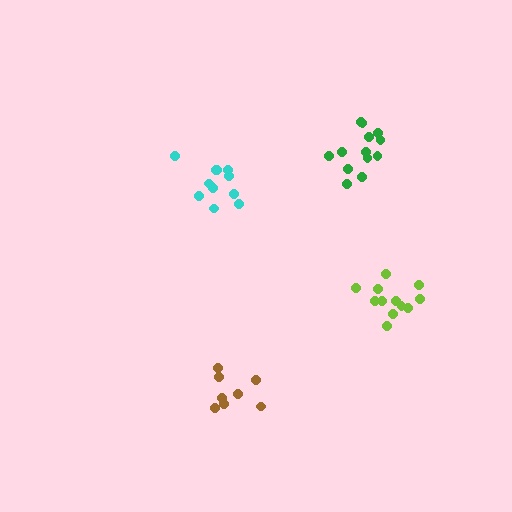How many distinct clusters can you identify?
There are 4 distinct clusters.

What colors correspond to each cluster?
The clusters are colored: cyan, lime, brown, green.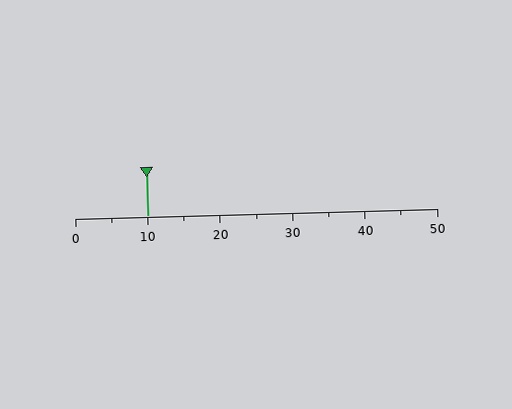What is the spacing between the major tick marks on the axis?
The major ticks are spaced 10 apart.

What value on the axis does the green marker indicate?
The marker indicates approximately 10.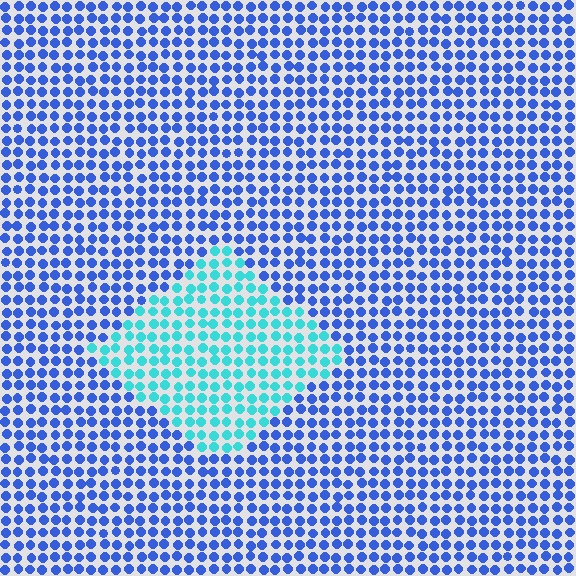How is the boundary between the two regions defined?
The boundary is defined purely by a slight shift in hue (about 47 degrees). Spacing, size, and orientation are identical on both sides.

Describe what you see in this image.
The image is filled with small blue elements in a uniform arrangement. A diamond-shaped region is visible where the elements are tinted to a slightly different hue, forming a subtle color boundary.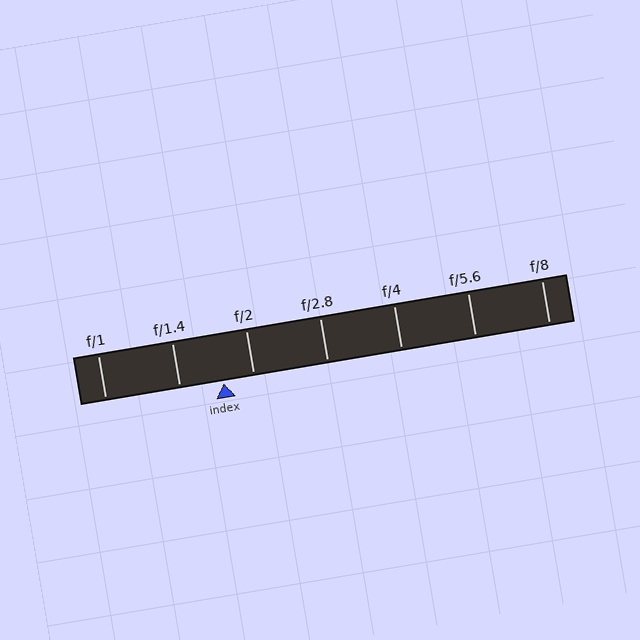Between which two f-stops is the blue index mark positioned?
The index mark is between f/1.4 and f/2.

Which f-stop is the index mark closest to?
The index mark is closest to f/2.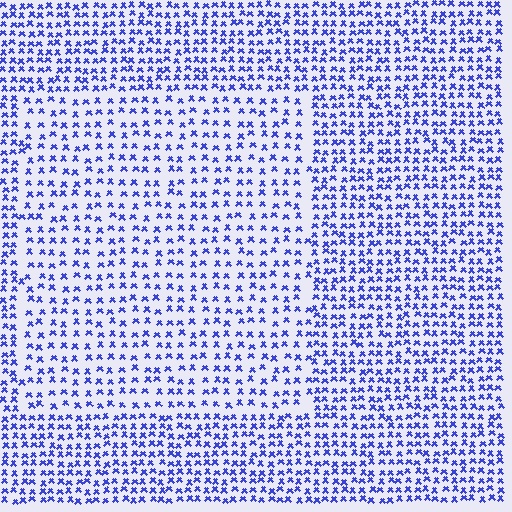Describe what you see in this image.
The image contains small blue elements arranged at two different densities. A rectangle-shaped region is visible where the elements are less densely packed than the surrounding area.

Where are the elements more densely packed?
The elements are more densely packed outside the rectangle boundary.